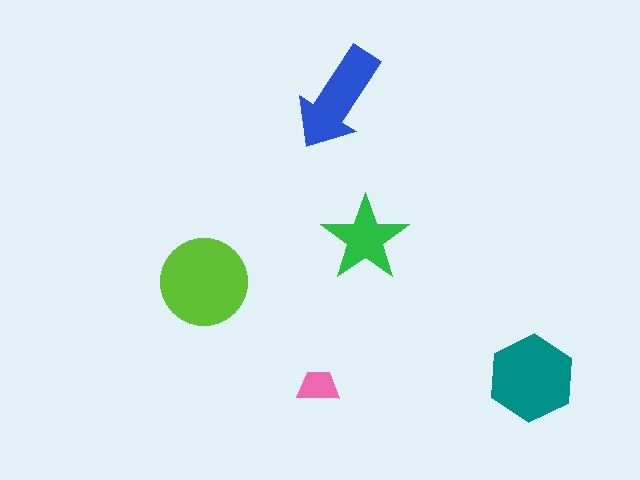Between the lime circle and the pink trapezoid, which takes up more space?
The lime circle.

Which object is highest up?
The blue arrow is topmost.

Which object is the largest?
The lime circle.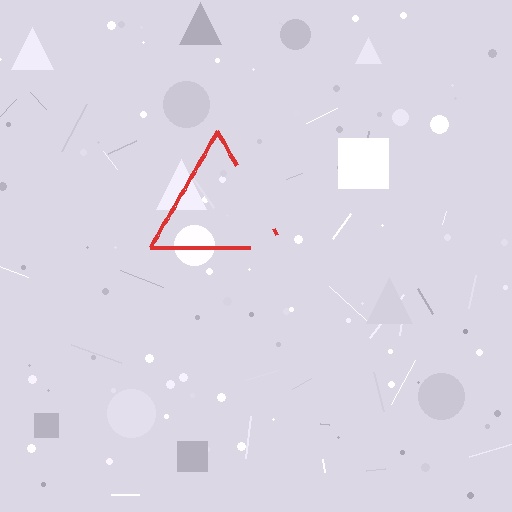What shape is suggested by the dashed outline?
The dashed outline suggests a triangle.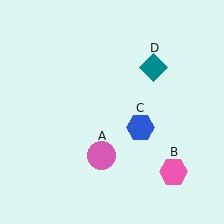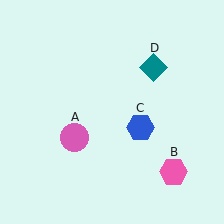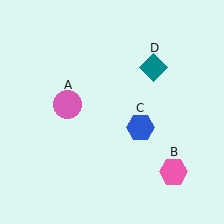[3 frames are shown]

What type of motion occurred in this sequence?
The pink circle (object A) rotated clockwise around the center of the scene.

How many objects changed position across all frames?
1 object changed position: pink circle (object A).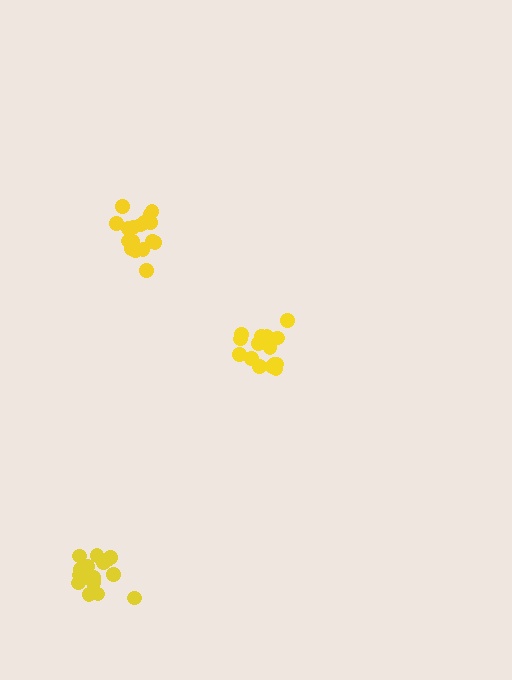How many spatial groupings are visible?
There are 3 spatial groupings.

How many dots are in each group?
Group 1: 17 dots, Group 2: 15 dots, Group 3: 17 dots (49 total).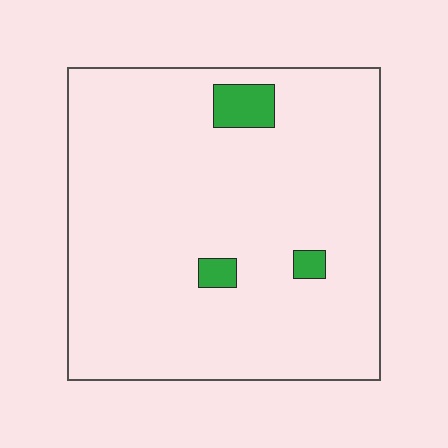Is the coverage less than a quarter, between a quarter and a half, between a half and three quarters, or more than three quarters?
Less than a quarter.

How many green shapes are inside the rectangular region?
3.